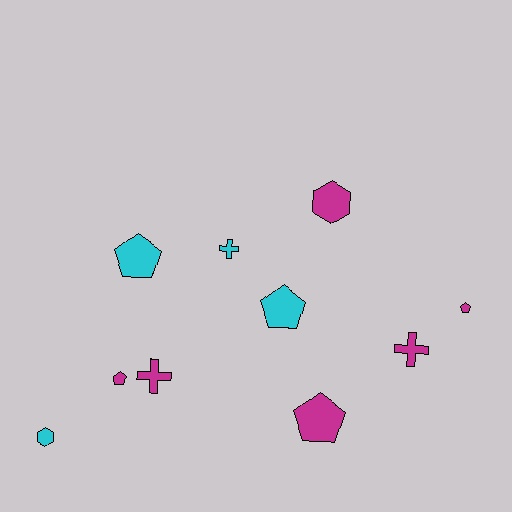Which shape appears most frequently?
Pentagon, with 5 objects.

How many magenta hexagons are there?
There is 1 magenta hexagon.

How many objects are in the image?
There are 10 objects.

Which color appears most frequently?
Magenta, with 6 objects.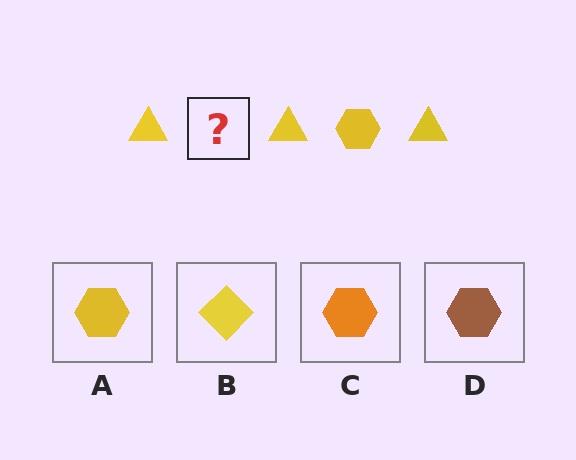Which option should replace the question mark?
Option A.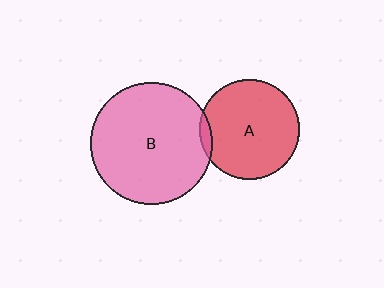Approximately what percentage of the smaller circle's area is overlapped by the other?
Approximately 5%.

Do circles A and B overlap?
Yes.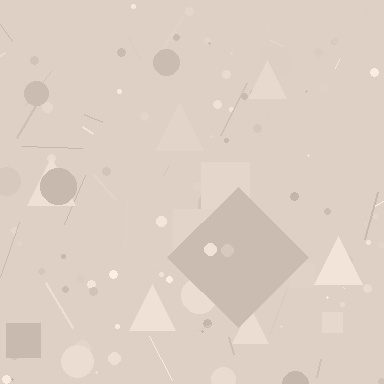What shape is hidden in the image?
A diamond is hidden in the image.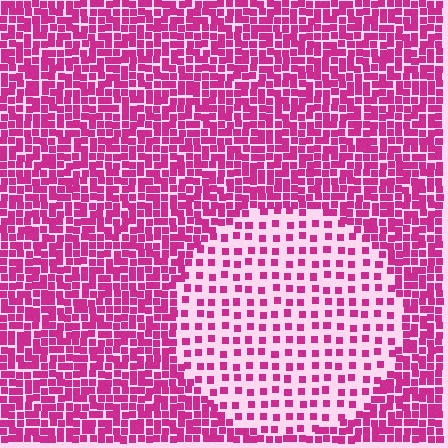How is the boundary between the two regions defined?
The boundary is defined by a change in element density (approximately 2.5x ratio). All elements are the same color, size, and shape.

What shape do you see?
I see a circle.